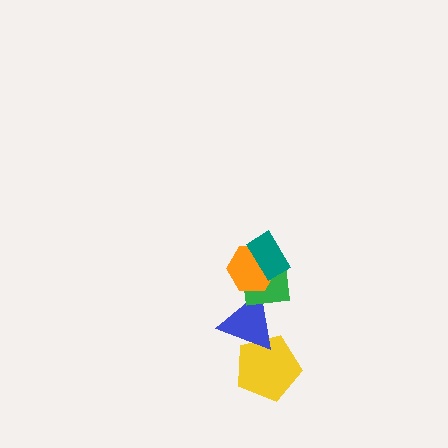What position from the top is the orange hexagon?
The orange hexagon is 2nd from the top.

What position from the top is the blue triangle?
The blue triangle is 4th from the top.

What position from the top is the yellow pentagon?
The yellow pentagon is 5th from the top.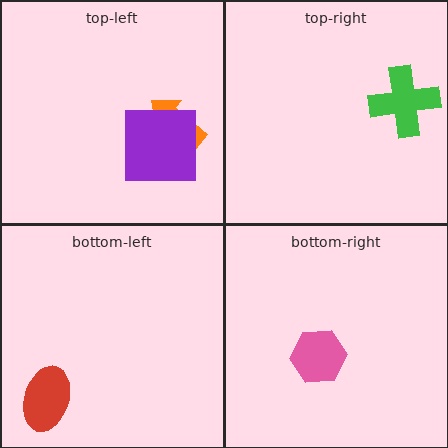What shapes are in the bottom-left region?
The red ellipse.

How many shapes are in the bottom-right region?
1.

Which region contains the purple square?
The top-left region.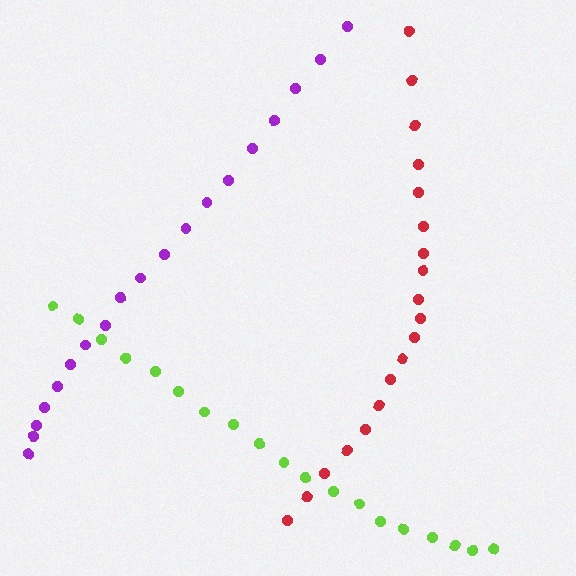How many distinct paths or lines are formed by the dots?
There are 3 distinct paths.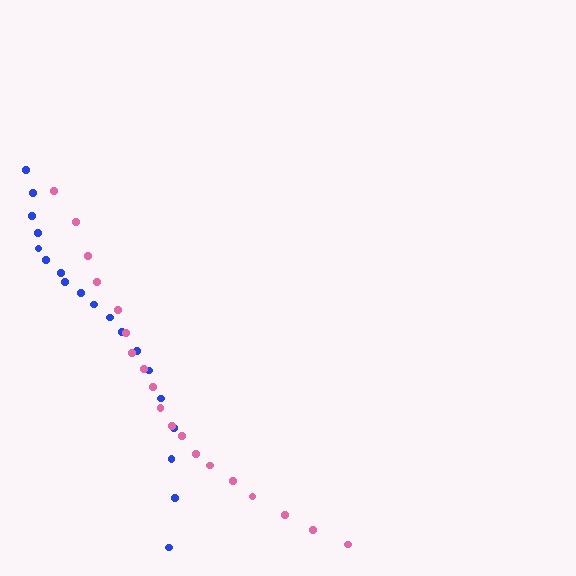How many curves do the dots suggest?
There are 2 distinct paths.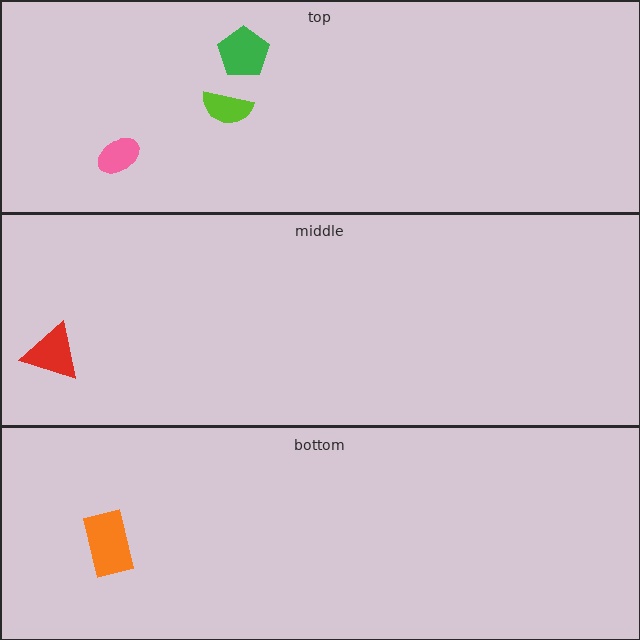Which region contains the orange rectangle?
The bottom region.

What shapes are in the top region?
The green pentagon, the pink ellipse, the lime semicircle.